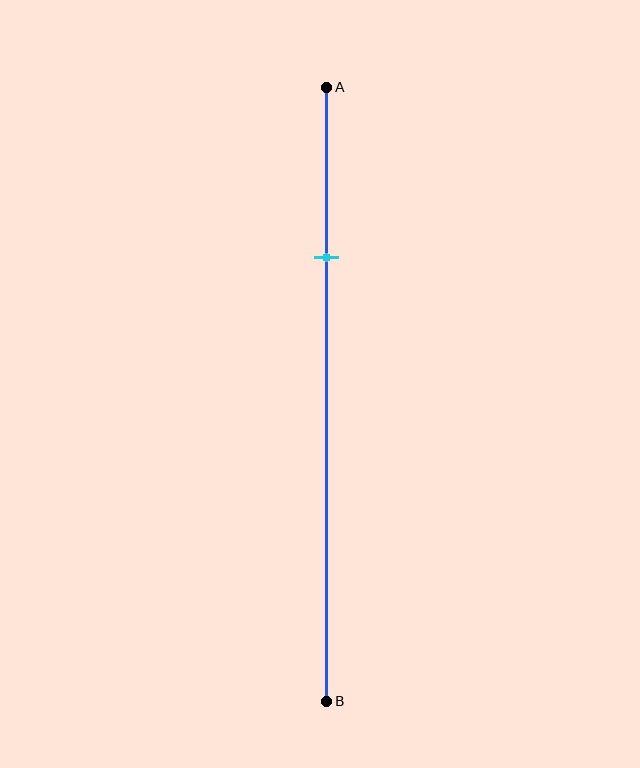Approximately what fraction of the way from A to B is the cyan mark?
The cyan mark is approximately 30% of the way from A to B.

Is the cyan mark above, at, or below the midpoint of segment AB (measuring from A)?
The cyan mark is above the midpoint of segment AB.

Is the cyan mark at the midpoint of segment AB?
No, the mark is at about 30% from A, not at the 50% midpoint.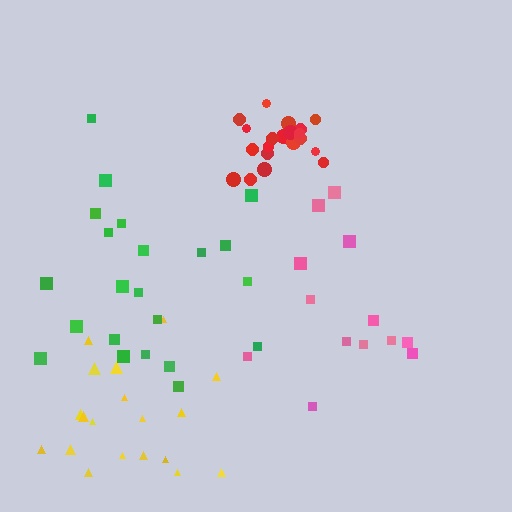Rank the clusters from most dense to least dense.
red, yellow, green, pink.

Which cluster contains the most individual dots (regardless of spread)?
Green (22).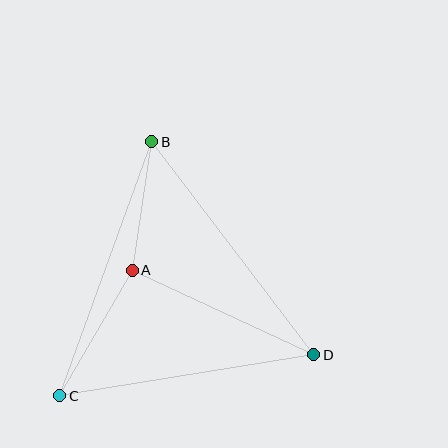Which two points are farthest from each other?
Points B and C are farthest from each other.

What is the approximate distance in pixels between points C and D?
The distance between C and D is approximately 257 pixels.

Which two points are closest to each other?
Points A and B are closest to each other.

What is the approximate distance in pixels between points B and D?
The distance between B and D is approximately 268 pixels.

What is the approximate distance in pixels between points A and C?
The distance between A and C is approximately 145 pixels.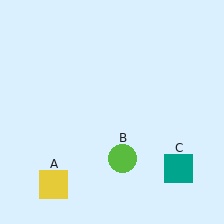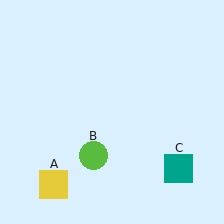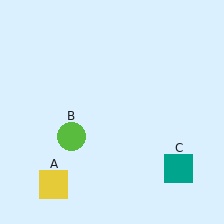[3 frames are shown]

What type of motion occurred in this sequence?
The lime circle (object B) rotated clockwise around the center of the scene.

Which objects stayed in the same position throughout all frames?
Yellow square (object A) and teal square (object C) remained stationary.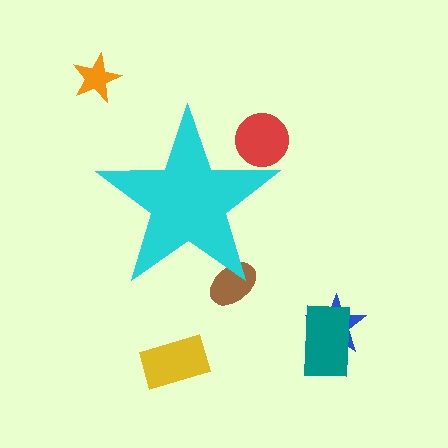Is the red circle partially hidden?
Yes, the red circle is partially hidden behind the cyan star.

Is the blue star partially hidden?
No, the blue star is fully visible.